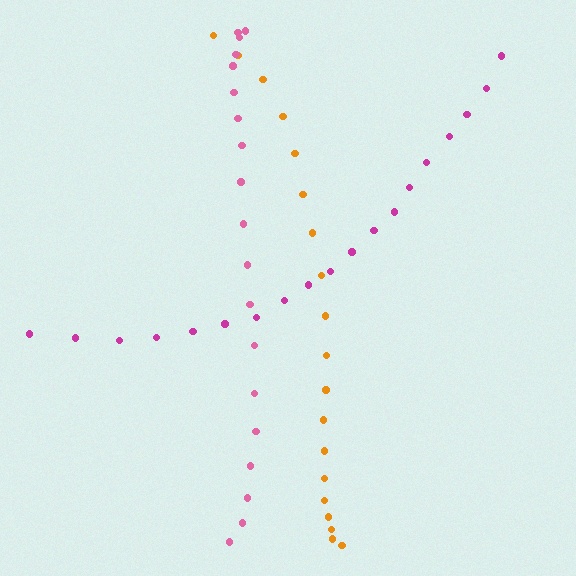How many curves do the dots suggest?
There are 3 distinct paths.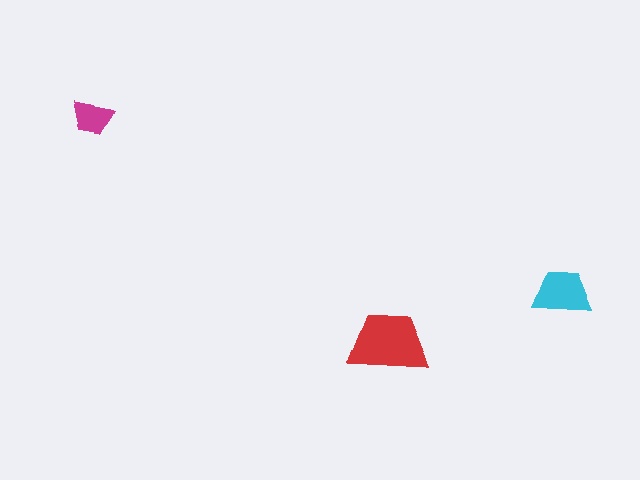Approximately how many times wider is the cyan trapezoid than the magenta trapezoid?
About 1.5 times wider.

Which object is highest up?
The magenta trapezoid is topmost.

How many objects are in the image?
There are 3 objects in the image.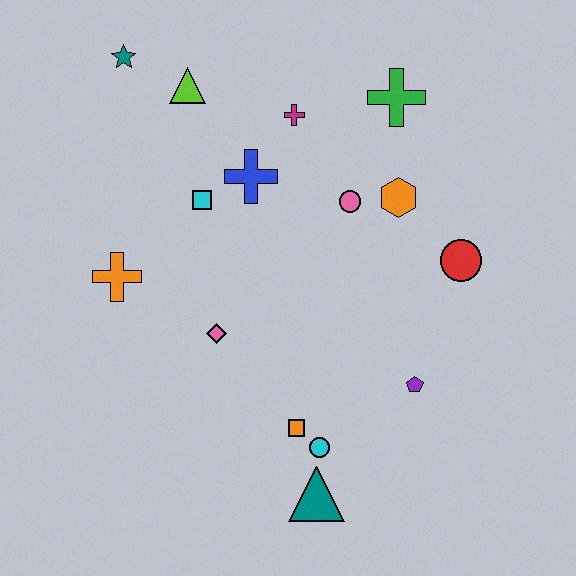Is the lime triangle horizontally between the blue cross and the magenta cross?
No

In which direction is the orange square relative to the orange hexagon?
The orange square is below the orange hexagon.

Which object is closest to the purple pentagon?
The cyan circle is closest to the purple pentagon.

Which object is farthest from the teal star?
The teal triangle is farthest from the teal star.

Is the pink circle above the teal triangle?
Yes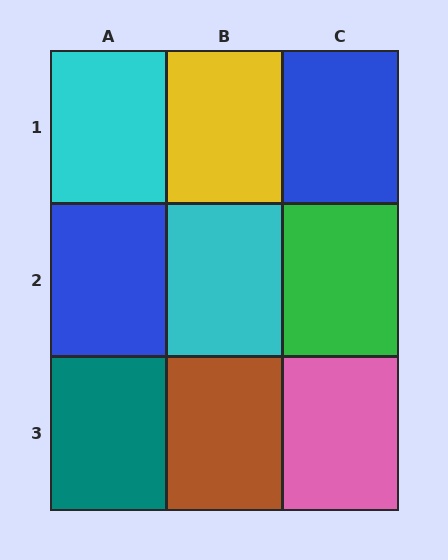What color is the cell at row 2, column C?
Green.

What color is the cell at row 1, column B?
Yellow.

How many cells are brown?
1 cell is brown.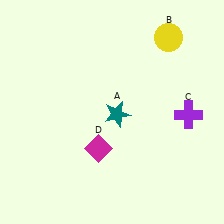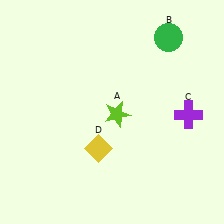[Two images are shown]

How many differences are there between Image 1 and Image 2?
There are 3 differences between the two images.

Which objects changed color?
A changed from teal to lime. B changed from yellow to green. D changed from magenta to yellow.